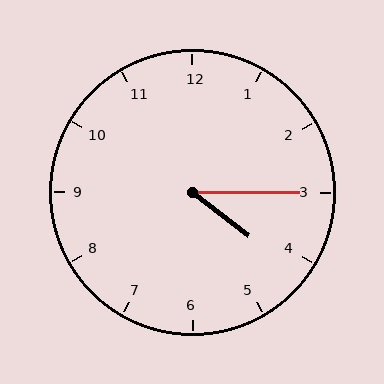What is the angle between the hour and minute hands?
Approximately 38 degrees.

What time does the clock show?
4:15.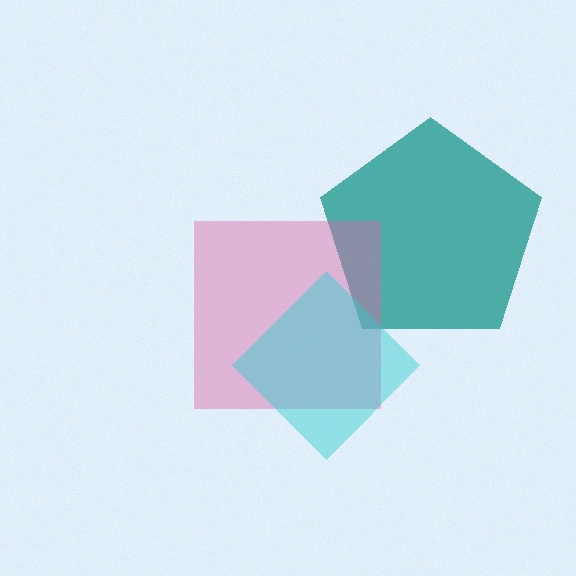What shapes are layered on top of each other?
The layered shapes are: a teal pentagon, a pink square, a cyan diamond.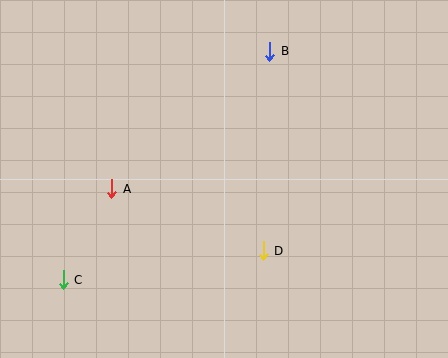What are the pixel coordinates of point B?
Point B is at (270, 51).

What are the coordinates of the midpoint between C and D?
The midpoint between C and D is at (163, 265).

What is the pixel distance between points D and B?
The distance between D and B is 200 pixels.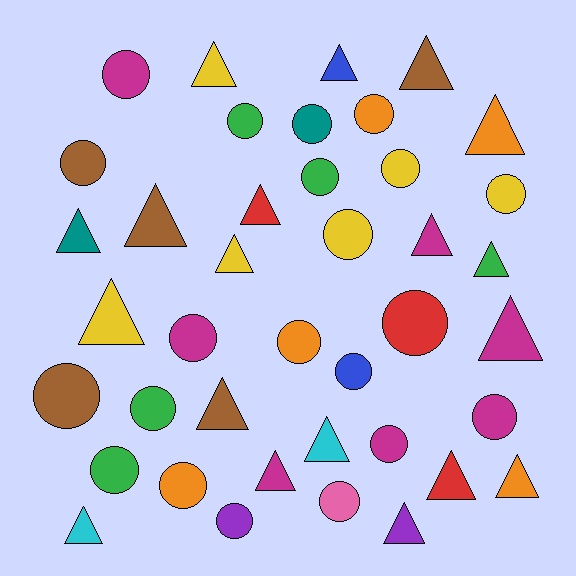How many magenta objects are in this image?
There are 7 magenta objects.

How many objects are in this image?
There are 40 objects.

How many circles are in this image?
There are 21 circles.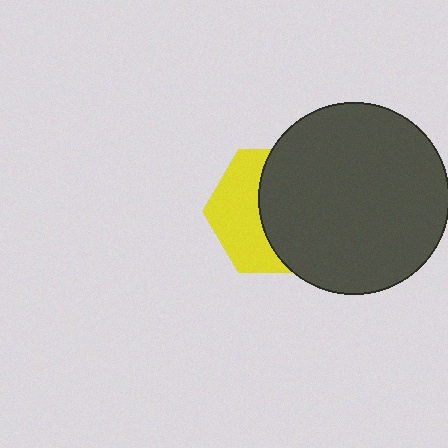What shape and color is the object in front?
The object in front is a dark gray circle.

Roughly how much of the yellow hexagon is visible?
A small part of it is visible (roughly 43%).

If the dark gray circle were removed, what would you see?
You would see the complete yellow hexagon.